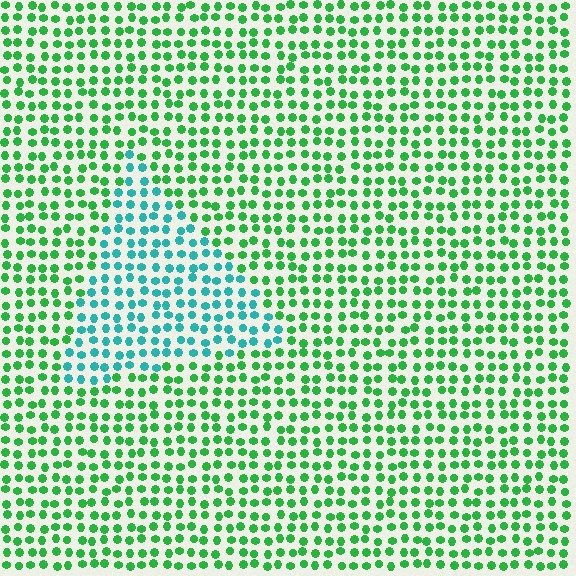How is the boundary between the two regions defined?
The boundary is defined purely by a slight shift in hue (about 48 degrees). Spacing, size, and orientation are identical on both sides.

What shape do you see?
I see a triangle.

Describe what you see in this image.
The image is filled with small green elements in a uniform arrangement. A triangle-shaped region is visible where the elements are tinted to a slightly different hue, forming a subtle color boundary.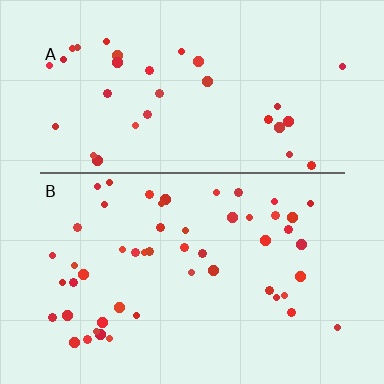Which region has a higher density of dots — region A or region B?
B (the bottom).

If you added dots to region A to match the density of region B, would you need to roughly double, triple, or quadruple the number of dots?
Approximately double.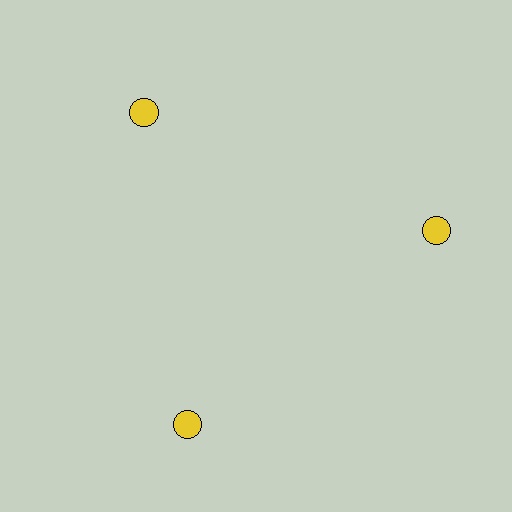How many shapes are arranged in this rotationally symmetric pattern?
There are 3 shapes, arranged in 3 groups of 1.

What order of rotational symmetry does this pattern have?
This pattern has 3-fold rotational symmetry.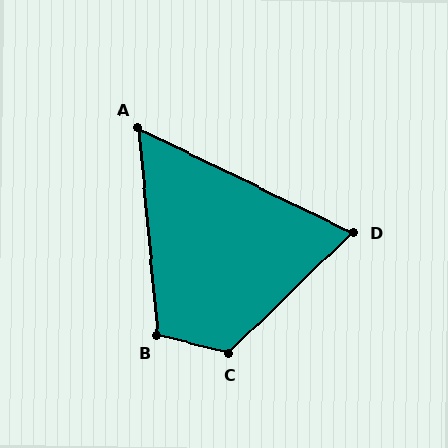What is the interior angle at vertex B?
Approximately 110 degrees (obtuse).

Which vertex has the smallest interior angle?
A, at approximately 59 degrees.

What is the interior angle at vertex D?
Approximately 70 degrees (acute).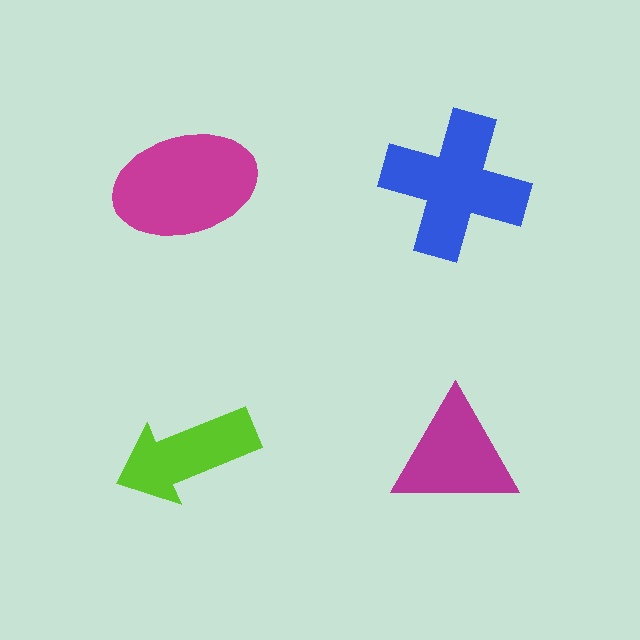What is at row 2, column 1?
A lime arrow.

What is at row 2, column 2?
A magenta triangle.